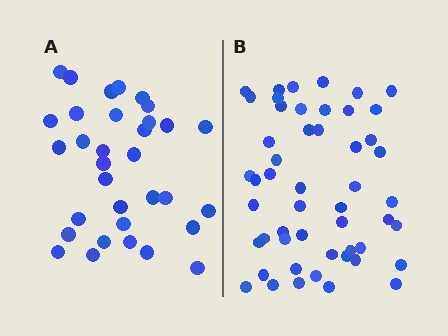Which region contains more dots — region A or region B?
Region B (the right region) has more dots.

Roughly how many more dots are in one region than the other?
Region B has approximately 20 more dots than region A.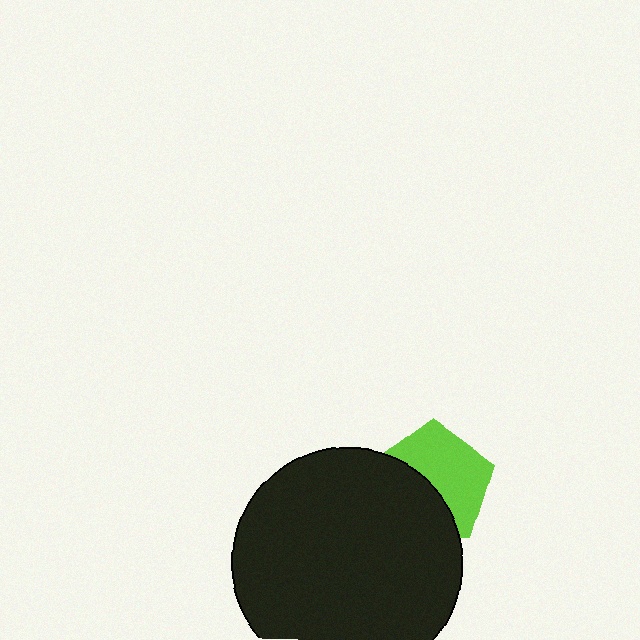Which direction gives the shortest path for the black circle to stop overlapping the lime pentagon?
Moving toward the lower-left gives the shortest separation.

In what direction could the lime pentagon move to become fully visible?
The lime pentagon could move toward the upper-right. That would shift it out from behind the black circle entirely.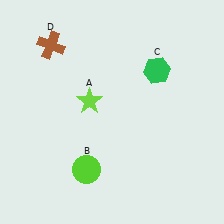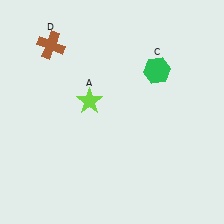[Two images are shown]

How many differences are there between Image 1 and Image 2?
There is 1 difference between the two images.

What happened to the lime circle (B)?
The lime circle (B) was removed in Image 2. It was in the bottom-left area of Image 1.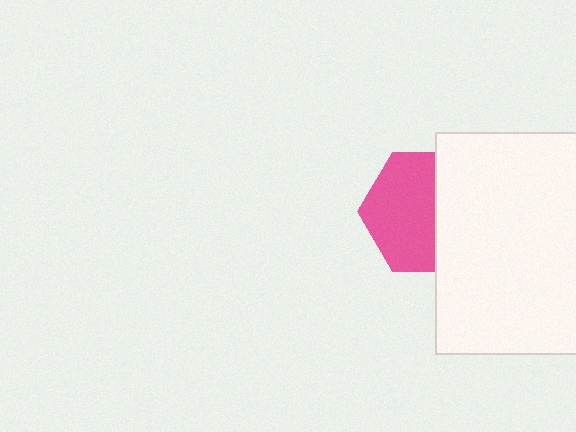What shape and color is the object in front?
The object in front is a white rectangle.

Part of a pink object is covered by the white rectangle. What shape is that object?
It is a hexagon.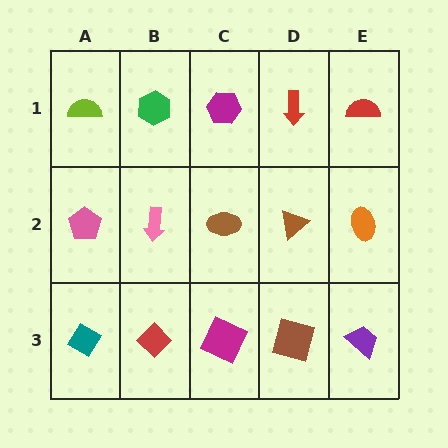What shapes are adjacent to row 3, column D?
A brown triangle (row 2, column D), a magenta square (row 3, column C), a purple trapezoid (row 3, column E).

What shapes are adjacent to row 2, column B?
A green hexagon (row 1, column B), a red diamond (row 3, column B), a pink pentagon (row 2, column A), a brown ellipse (row 2, column C).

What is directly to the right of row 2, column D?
An orange ellipse.